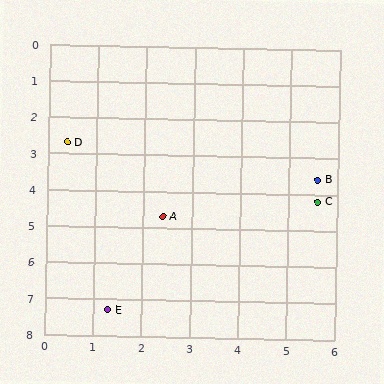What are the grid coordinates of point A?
Point A is at approximately (2.4, 4.7).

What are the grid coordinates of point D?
Point D is at approximately (0.4, 2.7).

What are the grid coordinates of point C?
Point C is at approximately (5.6, 4.2).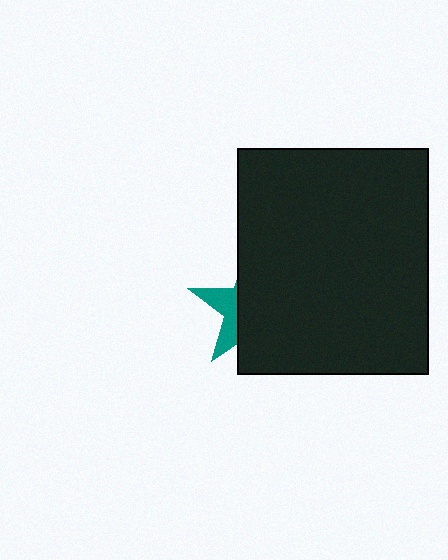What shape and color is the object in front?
The object in front is a black rectangle.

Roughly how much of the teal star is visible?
A small part of it is visible (roughly 31%).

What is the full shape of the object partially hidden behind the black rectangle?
The partially hidden object is a teal star.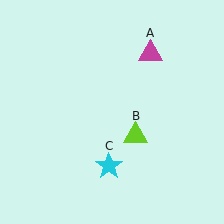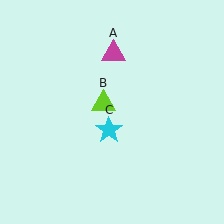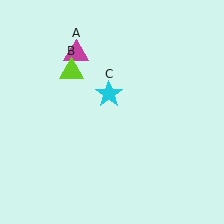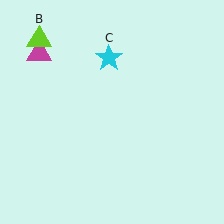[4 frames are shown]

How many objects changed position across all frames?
3 objects changed position: magenta triangle (object A), lime triangle (object B), cyan star (object C).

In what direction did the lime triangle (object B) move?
The lime triangle (object B) moved up and to the left.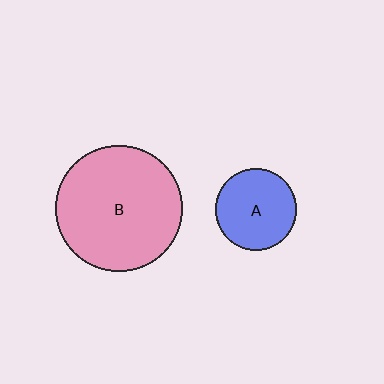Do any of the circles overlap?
No, none of the circles overlap.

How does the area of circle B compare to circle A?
Approximately 2.4 times.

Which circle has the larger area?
Circle B (pink).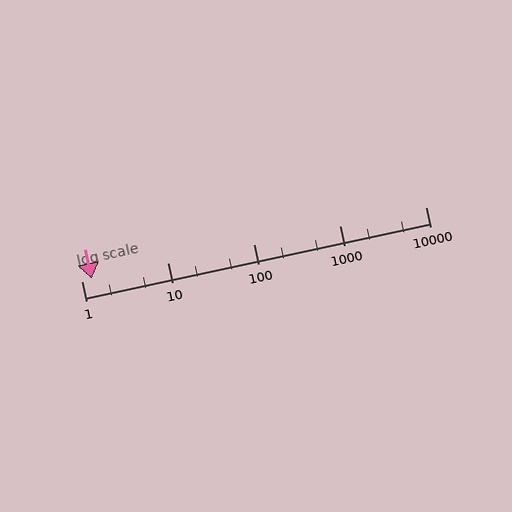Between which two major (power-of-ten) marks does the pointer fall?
The pointer is between 1 and 10.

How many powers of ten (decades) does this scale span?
The scale spans 4 decades, from 1 to 10000.